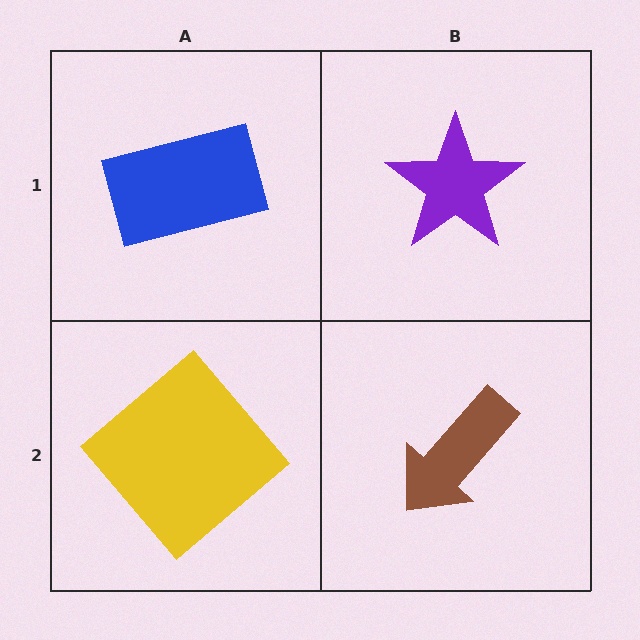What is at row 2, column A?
A yellow diamond.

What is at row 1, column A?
A blue rectangle.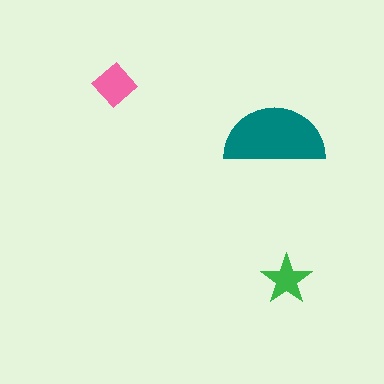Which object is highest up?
The pink diamond is topmost.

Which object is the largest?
The teal semicircle.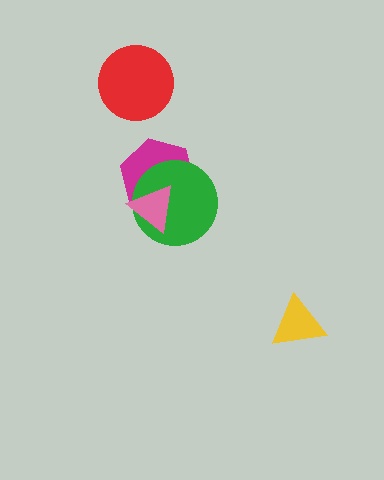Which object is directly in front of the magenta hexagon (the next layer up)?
The green circle is directly in front of the magenta hexagon.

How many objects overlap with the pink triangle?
2 objects overlap with the pink triangle.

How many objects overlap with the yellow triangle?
0 objects overlap with the yellow triangle.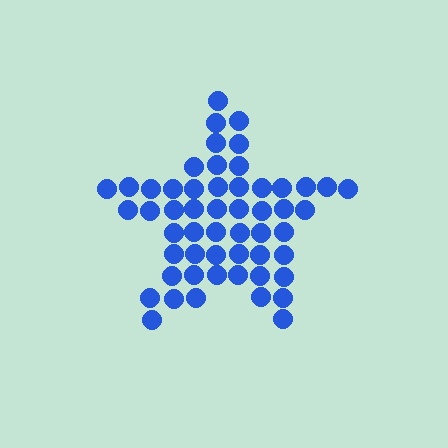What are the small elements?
The small elements are circles.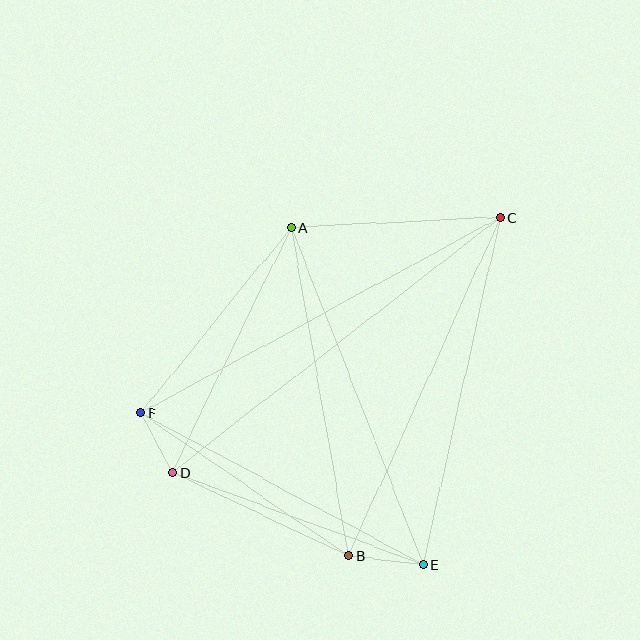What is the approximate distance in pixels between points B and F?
The distance between B and F is approximately 252 pixels.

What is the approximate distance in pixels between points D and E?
The distance between D and E is approximately 267 pixels.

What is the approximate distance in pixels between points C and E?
The distance between C and E is approximately 356 pixels.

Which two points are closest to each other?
Points D and F are closest to each other.